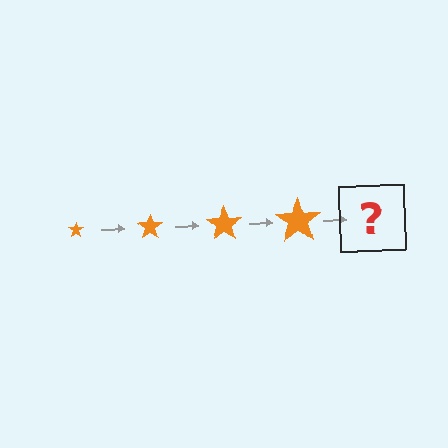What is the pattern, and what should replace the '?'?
The pattern is that the star gets progressively larger each step. The '?' should be an orange star, larger than the previous one.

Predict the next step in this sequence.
The next step is an orange star, larger than the previous one.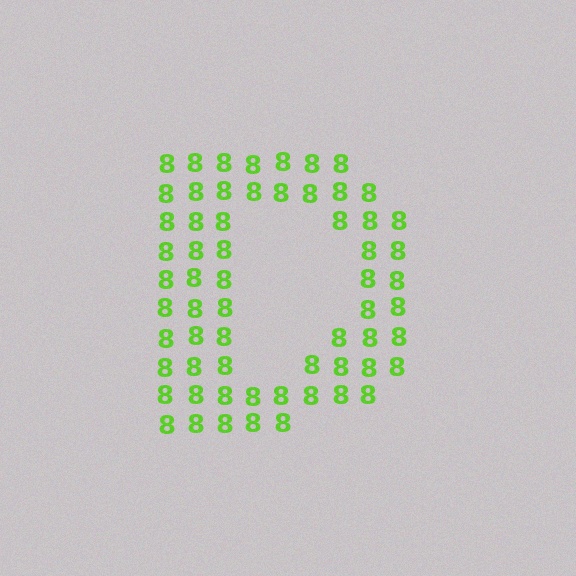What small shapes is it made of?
It is made of small digit 8's.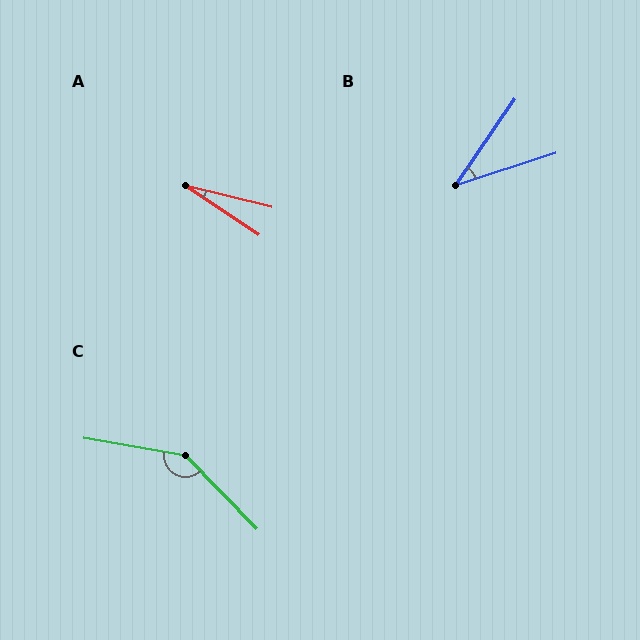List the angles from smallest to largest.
A (20°), B (38°), C (144°).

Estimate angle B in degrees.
Approximately 38 degrees.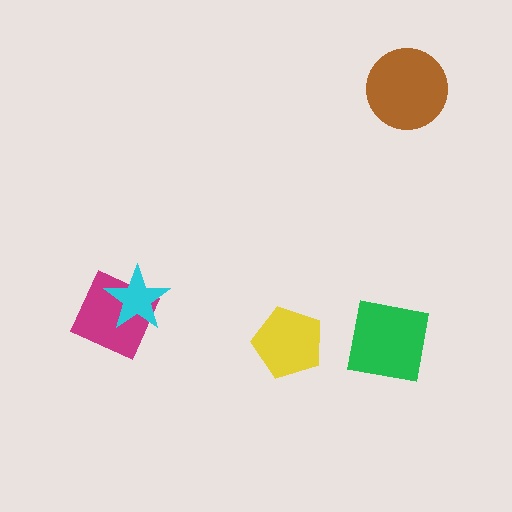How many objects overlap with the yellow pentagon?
0 objects overlap with the yellow pentagon.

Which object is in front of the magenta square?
The cyan star is in front of the magenta square.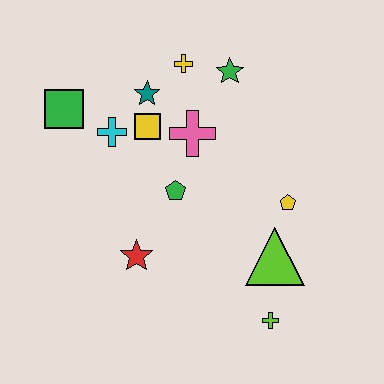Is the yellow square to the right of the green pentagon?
No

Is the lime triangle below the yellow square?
Yes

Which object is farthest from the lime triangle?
The green square is farthest from the lime triangle.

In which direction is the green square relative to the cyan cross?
The green square is to the left of the cyan cross.